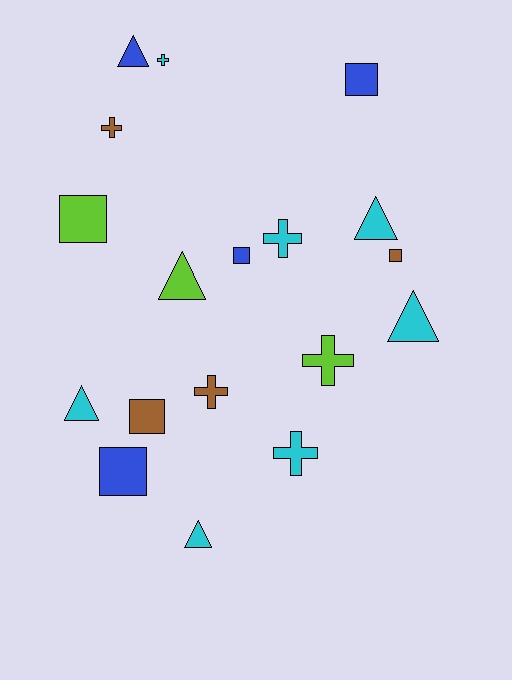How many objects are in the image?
There are 18 objects.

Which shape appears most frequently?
Square, with 6 objects.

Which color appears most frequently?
Cyan, with 7 objects.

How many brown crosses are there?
There are 2 brown crosses.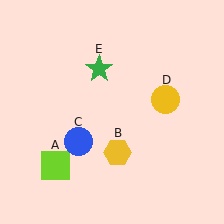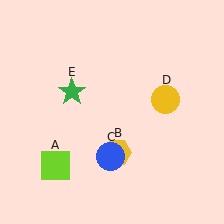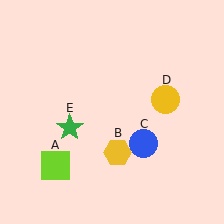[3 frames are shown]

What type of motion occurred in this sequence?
The blue circle (object C), green star (object E) rotated counterclockwise around the center of the scene.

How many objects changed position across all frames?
2 objects changed position: blue circle (object C), green star (object E).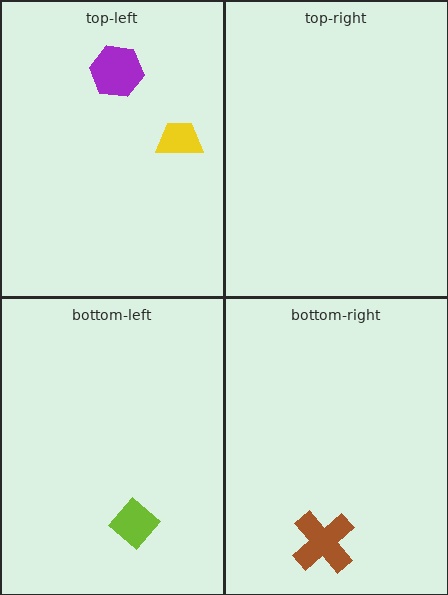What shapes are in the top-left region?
The purple hexagon, the yellow trapezoid.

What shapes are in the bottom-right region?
The brown cross.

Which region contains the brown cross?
The bottom-right region.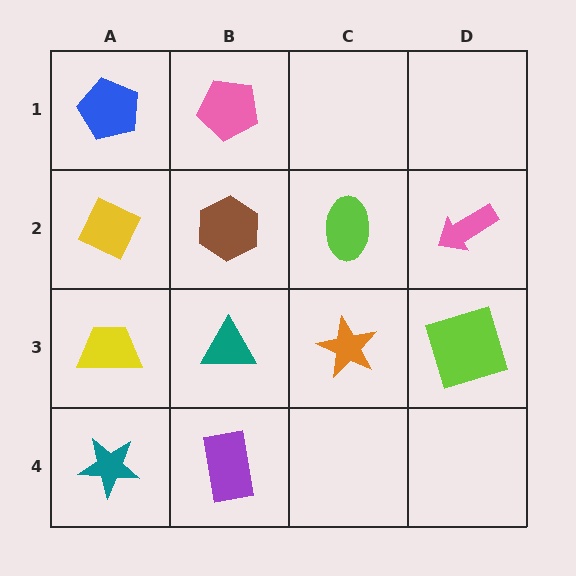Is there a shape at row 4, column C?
No, that cell is empty.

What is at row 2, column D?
A pink arrow.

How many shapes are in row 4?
2 shapes.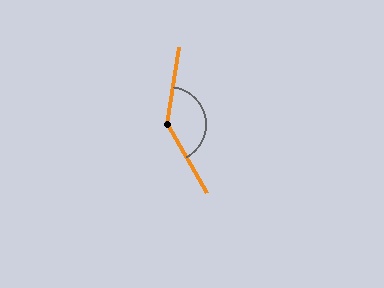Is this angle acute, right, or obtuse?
It is obtuse.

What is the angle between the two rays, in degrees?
Approximately 142 degrees.